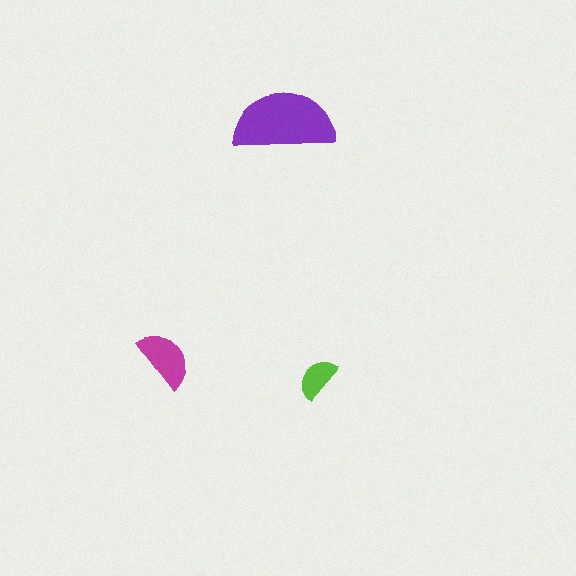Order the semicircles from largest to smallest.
the purple one, the magenta one, the lime one.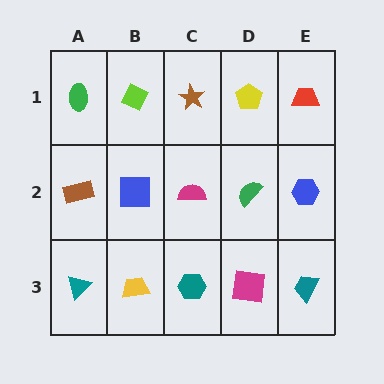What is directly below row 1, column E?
A blue hexagon.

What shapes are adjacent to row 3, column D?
A green semicircle (row 2, column D), a teal hexagon (row 3, column C), a teal trapezoid (row 3, column E).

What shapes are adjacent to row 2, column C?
A brown star (row 1, column C), a teal hexagon (row 3, column C), a blue square (row 2, column B), a green semicircle (row 2, column D).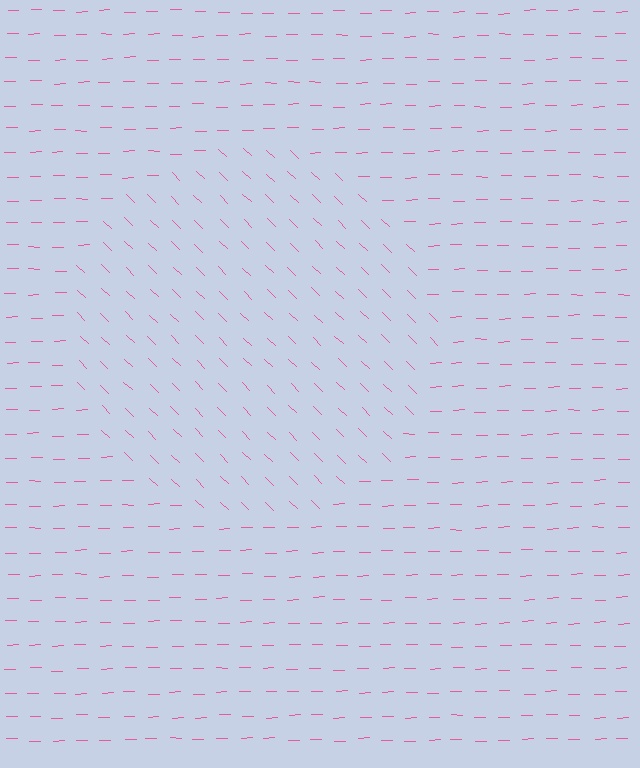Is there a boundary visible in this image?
Yes, there is a texture boundary formed by a change in line orientation.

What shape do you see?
I see a circle.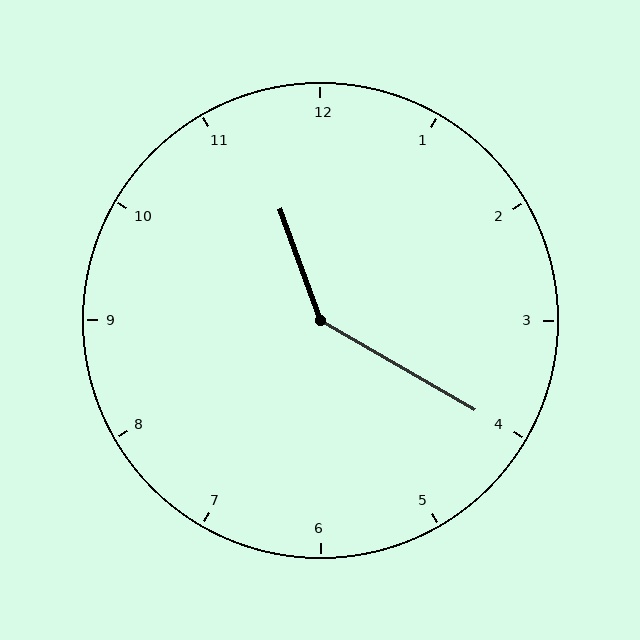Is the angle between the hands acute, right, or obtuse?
It is obtuse.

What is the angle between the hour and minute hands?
Approximately 140 degrees.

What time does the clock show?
11:20.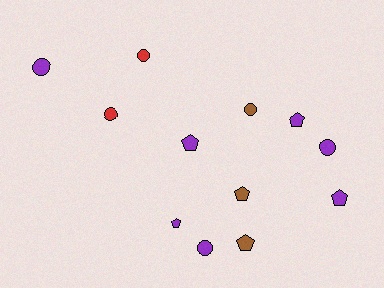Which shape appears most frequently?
Pentagon, with 6 objects.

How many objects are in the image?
There are 12 objects.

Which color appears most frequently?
Purple, with 7 objects.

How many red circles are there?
There are 2 red circles.